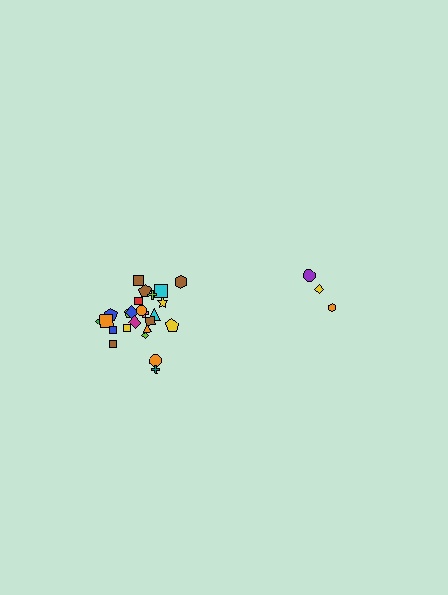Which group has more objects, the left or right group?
The left group.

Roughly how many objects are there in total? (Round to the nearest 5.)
Roughly 30 objects in total.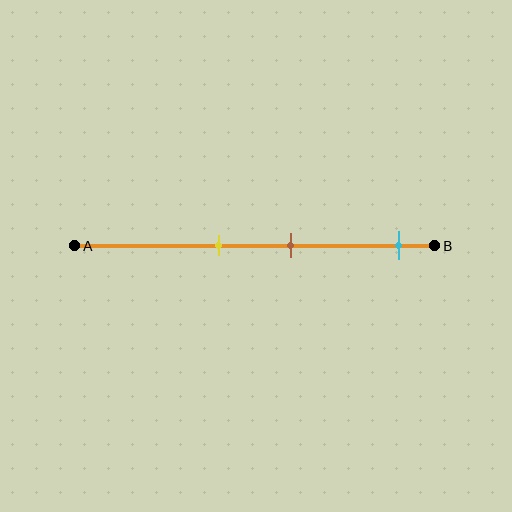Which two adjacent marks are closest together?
The yellow and brown marks are the closest adjacent pair.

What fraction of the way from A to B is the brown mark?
The brown mark is approximately 60% (0.6) of the way from A to B.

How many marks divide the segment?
There are 3 marks dividing the segment.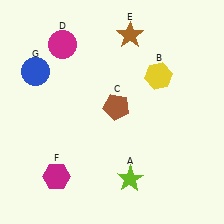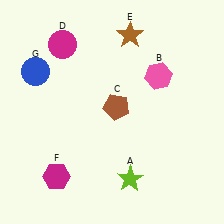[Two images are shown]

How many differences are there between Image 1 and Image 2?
There is 1 difference between the two images.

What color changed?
The hexagon (B) changed from yellow in Image 1 to pink in Image 2.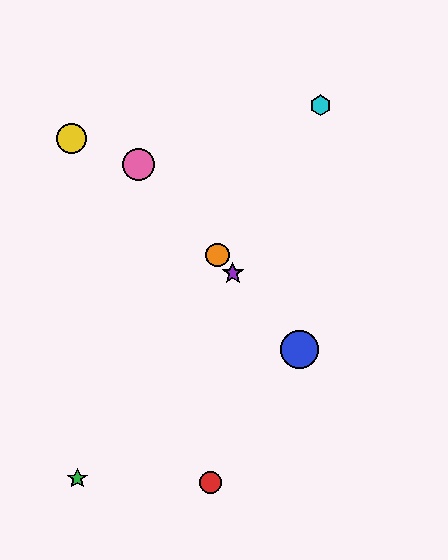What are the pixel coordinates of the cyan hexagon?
The cyan hexagon is at (320, 105).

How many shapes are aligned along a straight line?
4 shapes (the blue circle, the purple star, the orange circle, the pink circle) are aligned along a straight line.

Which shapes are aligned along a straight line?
The blue circle, the purple star, the orange circle, the pink circle are aligned along a straight line.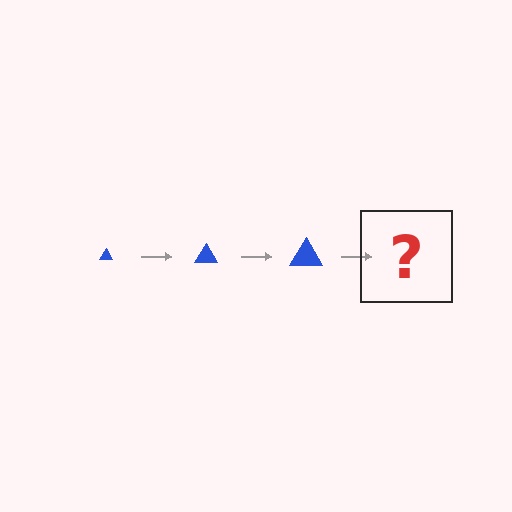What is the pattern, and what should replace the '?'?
The pattern is that the triangle gets progressively larger each step. The '?' should be a blue triangle, larger than the previous one.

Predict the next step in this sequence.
The next step is a blue triangle, larger than the previous one.